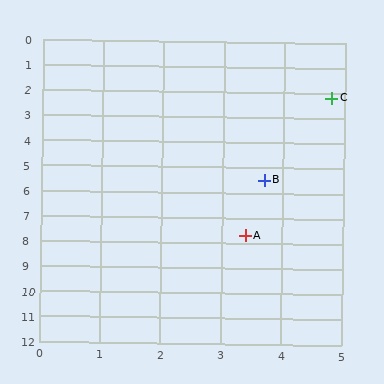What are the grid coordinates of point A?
Point A is at approximately (3.4, 7.7).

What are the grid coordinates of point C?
Point C is at approximately (4.8, 2.2).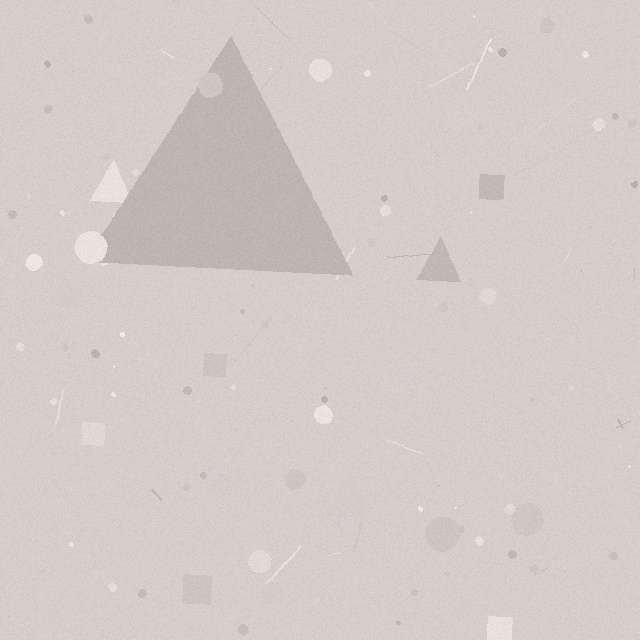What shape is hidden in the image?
A triangle is hidden in the image.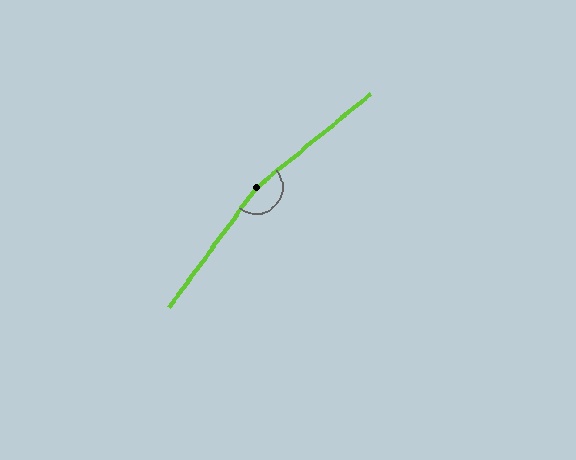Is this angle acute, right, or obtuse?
It is obtuse.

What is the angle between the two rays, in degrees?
Approximately 165 degrees.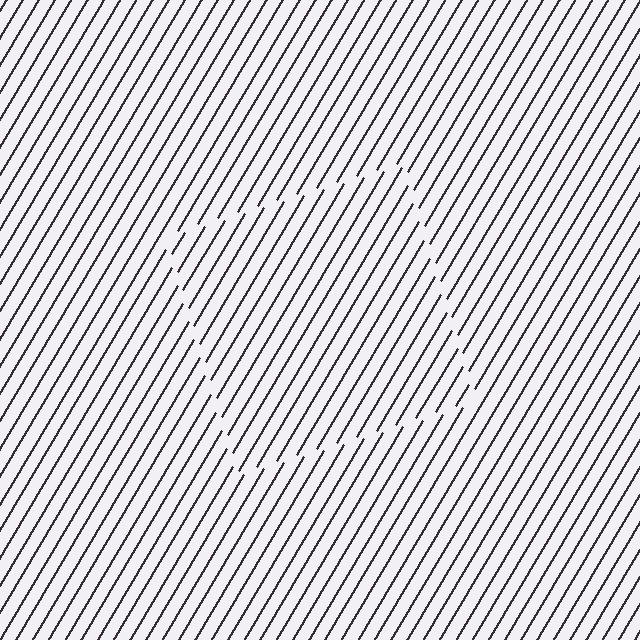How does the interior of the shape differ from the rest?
The interior of the shape contains the same grating, shifted by half a period — the contour is defined by the phase discontinuity where line-ends from the inner and outer gratings abut.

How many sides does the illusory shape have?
4 sides — the line-ends trace a square.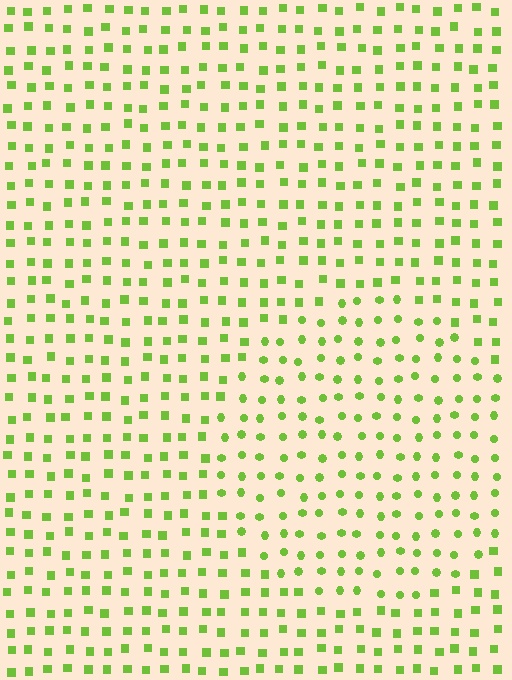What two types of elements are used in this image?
The image uses circles inside the circle region and squares outside it.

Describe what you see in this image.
The image is filled with small lime elements arranged in a uniform grid. A circle-shaped region contains circles, while the surrounding area contains squares. The boundary is defined purely by the change in element shape.